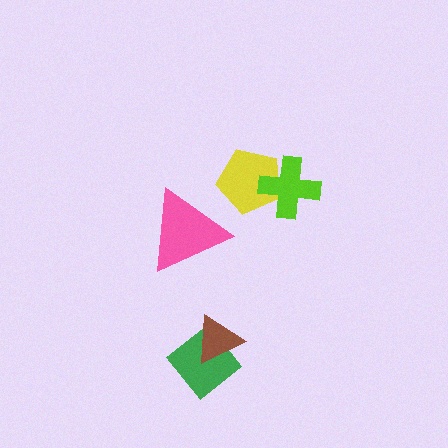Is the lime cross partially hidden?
No, no other shape covers it.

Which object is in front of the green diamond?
The brown triangle is in front of the green diamond.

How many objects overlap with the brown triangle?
1 object overlaps with the brown triangle.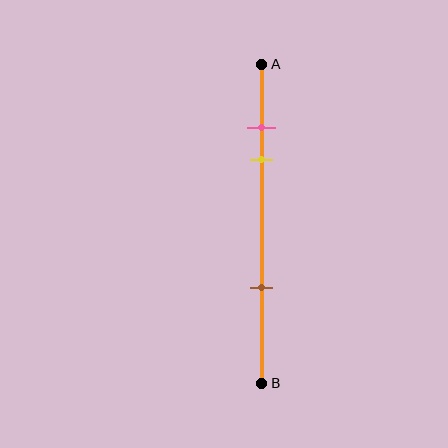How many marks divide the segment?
There are 3 marks dividing the segment.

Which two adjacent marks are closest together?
The pink and yellow marks are the closest adjacent pair.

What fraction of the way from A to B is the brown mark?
The brown mark is approximately 70% (0.7) of the way from A to B.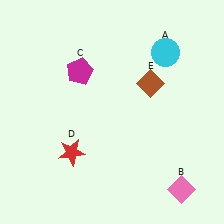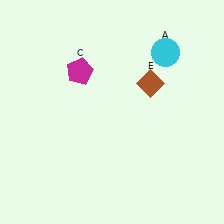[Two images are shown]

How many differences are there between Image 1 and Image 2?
There are 2 differences between the two images.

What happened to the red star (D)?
The red star (D) was removed in Image 2. It was in the bottom-left area of Image 1.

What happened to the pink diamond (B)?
The pink diamond (B) was removed in Image 2. It was in the bottom-right area of Image 1.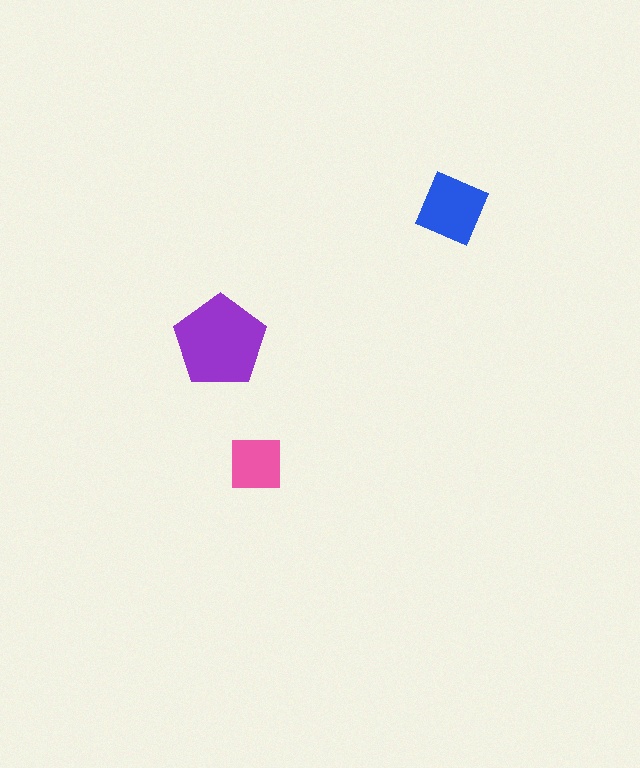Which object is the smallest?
The pink square.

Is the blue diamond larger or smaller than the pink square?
Larger.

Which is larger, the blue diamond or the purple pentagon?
The purple pentagon.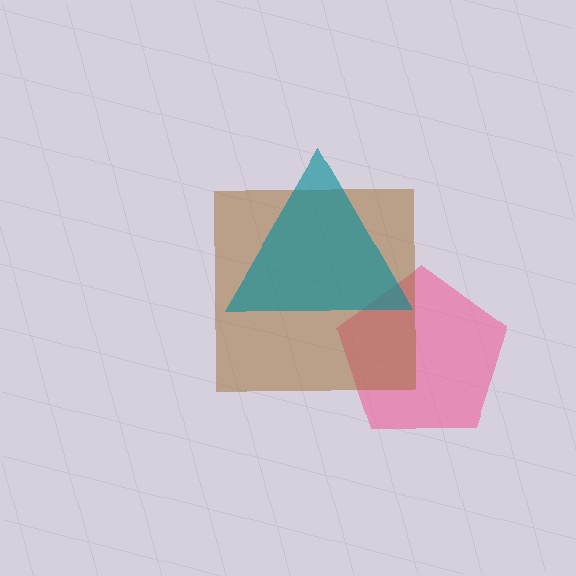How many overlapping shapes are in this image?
There are 3 overlapping shapes in the image.